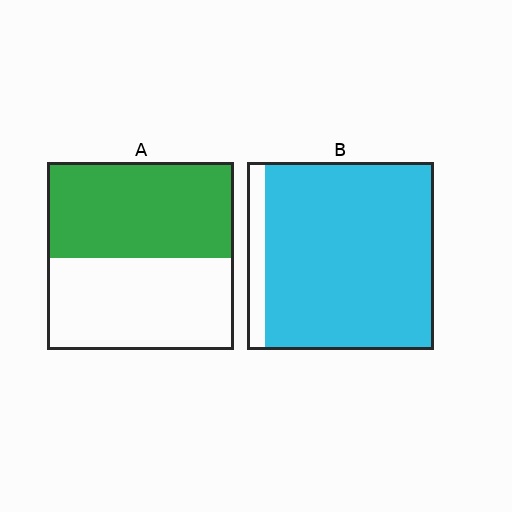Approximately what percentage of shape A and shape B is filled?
A is approximately 50% and B is approximately 90%.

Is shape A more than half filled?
Roughly half.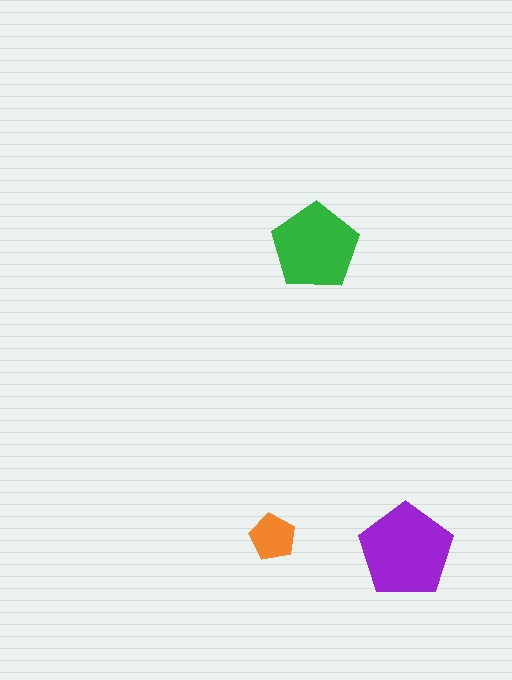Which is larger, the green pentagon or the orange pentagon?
The green one.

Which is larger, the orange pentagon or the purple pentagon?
The purple one.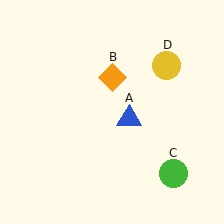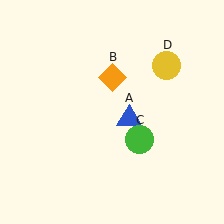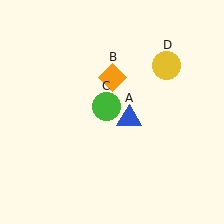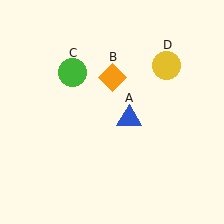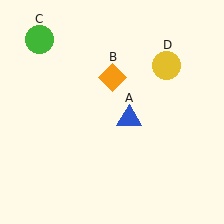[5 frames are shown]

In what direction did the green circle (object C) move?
The green circle (object C) moved up and to the left.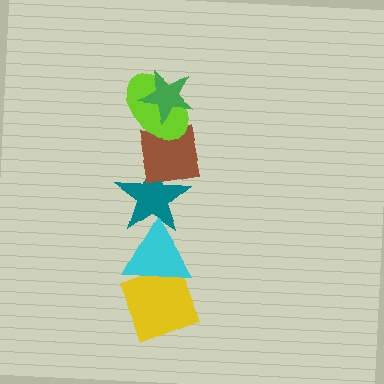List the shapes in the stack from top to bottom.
From top to bottom: the green star, the lime ellipse, the brown square, the teal star, the cyan triangle, the yellow diamond.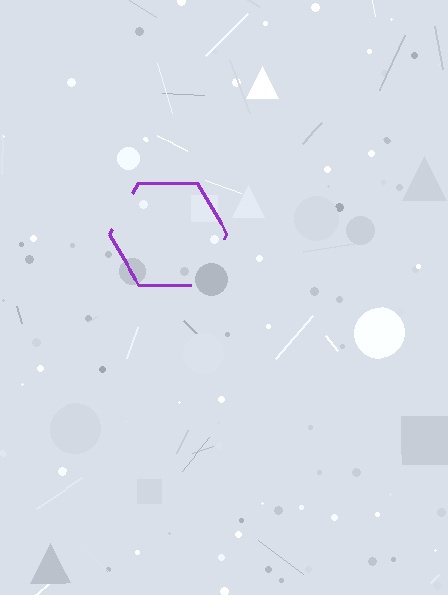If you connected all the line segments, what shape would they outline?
They would outline a hexagon.